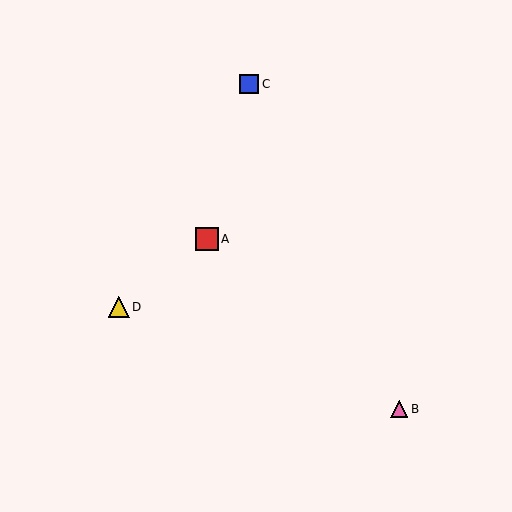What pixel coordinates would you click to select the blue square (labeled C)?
Click at (249, 84) to select the blue square C.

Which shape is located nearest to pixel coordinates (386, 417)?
The pink triangle (labeled B) at (399, 409) is nearest to that location.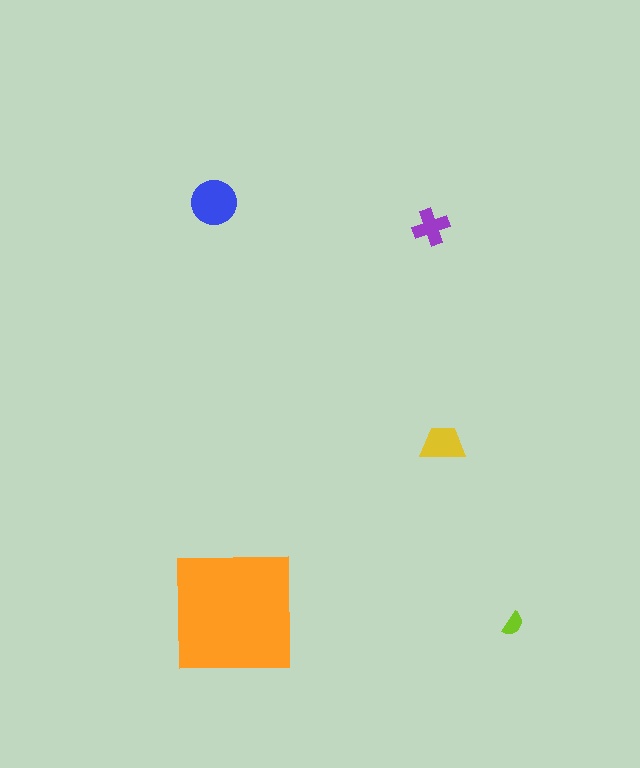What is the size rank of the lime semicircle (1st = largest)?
5th.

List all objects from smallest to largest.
The lime semicircle, the purple cross, the yellow trapezoid, the blue circle, the orange square.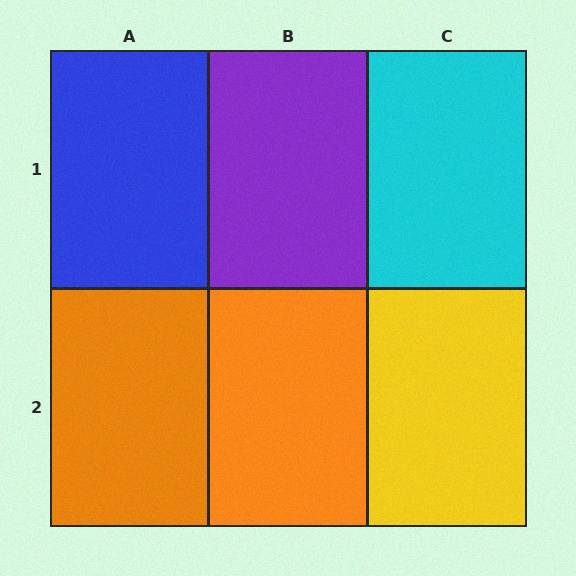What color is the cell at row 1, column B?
Purple.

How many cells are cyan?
1 cell is cyan.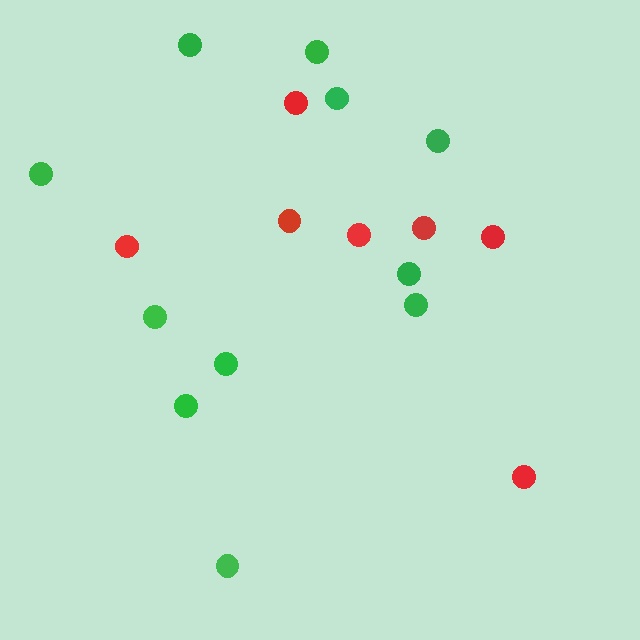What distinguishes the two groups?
There are 2 groups: one group of green circles (11) and one group of red circles (7).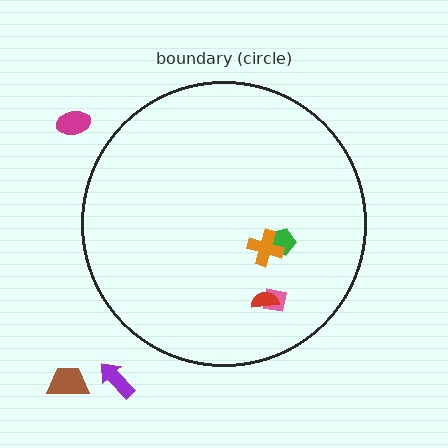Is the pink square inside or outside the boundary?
Inside.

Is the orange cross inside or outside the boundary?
Inside.